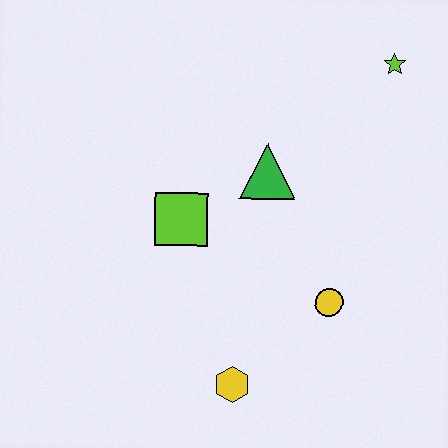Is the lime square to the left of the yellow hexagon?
Yes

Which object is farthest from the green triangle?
The yellow hexagon is farthest from the green triangle.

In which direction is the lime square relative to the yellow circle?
The lime square is to the left of the yellow circle.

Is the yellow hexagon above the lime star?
No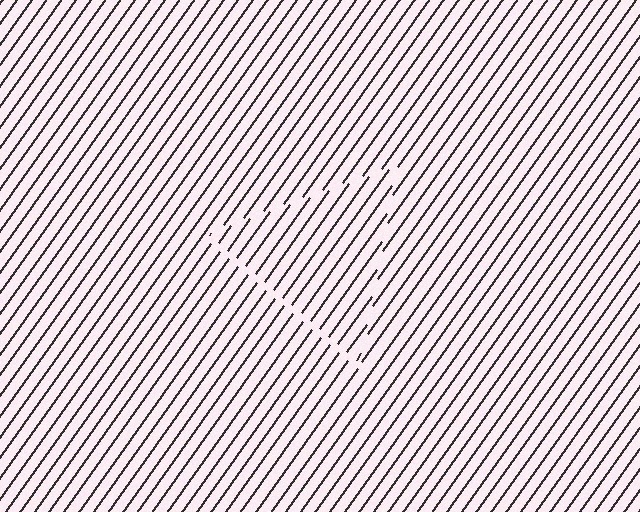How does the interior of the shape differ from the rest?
The interior of the shape contains the same grating, shifted by half a period — the contour is defined by the phase discontinuity where line-ends from the inner and outer gratings abut.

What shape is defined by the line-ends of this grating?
An illusory triangle. The interior of the shape contains the same grating, shifted by half a period — the contour is defined by the phase discontinuity where line-ends from the inner and outer gratings abut.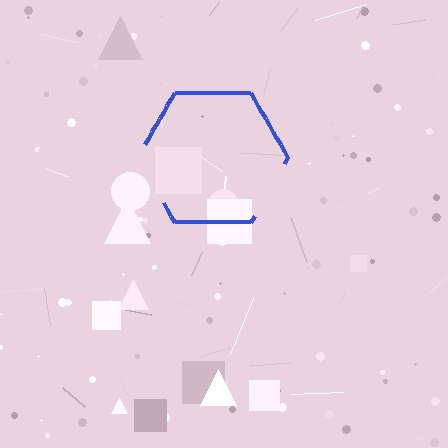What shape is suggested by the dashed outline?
The dashed outline suggests a hexagon.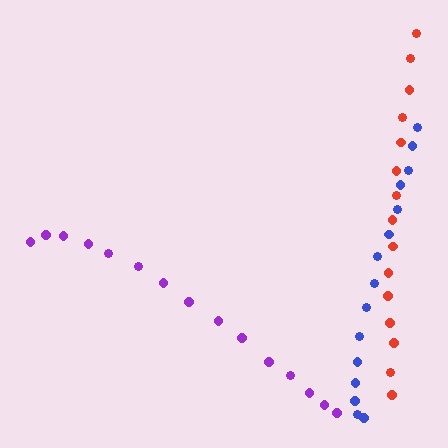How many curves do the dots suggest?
There are 3 distinct paths.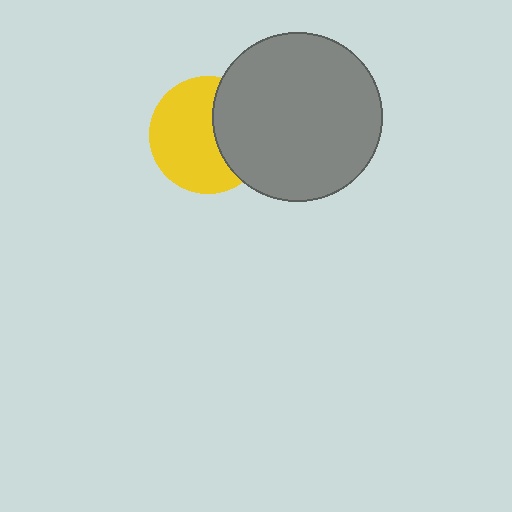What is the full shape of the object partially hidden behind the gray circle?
The partially hidden object is a yellow circle.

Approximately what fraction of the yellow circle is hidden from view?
Roughly 37% of the yellow circle is hidden behind the gray circle.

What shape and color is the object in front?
The object in front is a gray circle.